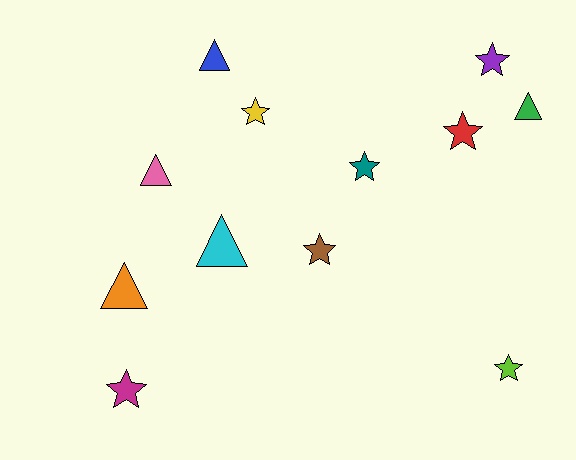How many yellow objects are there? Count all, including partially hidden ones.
There is 1 yellow object.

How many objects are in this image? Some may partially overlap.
There are 12 objects.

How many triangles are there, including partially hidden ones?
There are 5 triangles.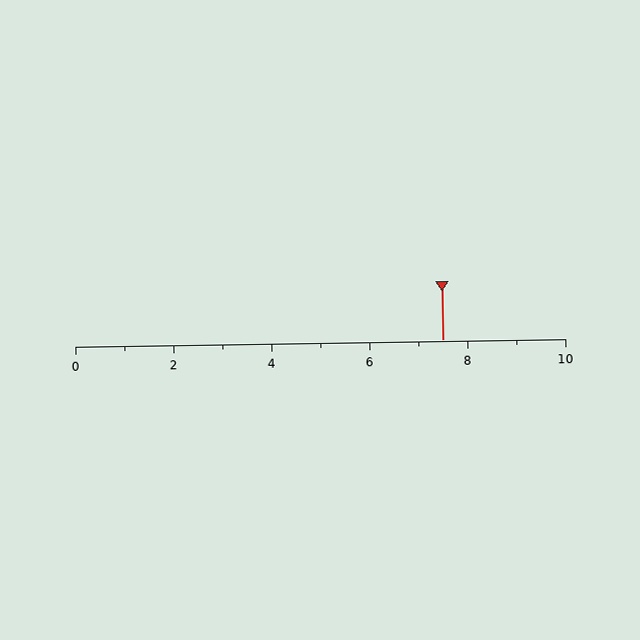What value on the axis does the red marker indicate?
The marker indicates approximately 7.5.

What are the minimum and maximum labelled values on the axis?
The axis runs from 0 to 10.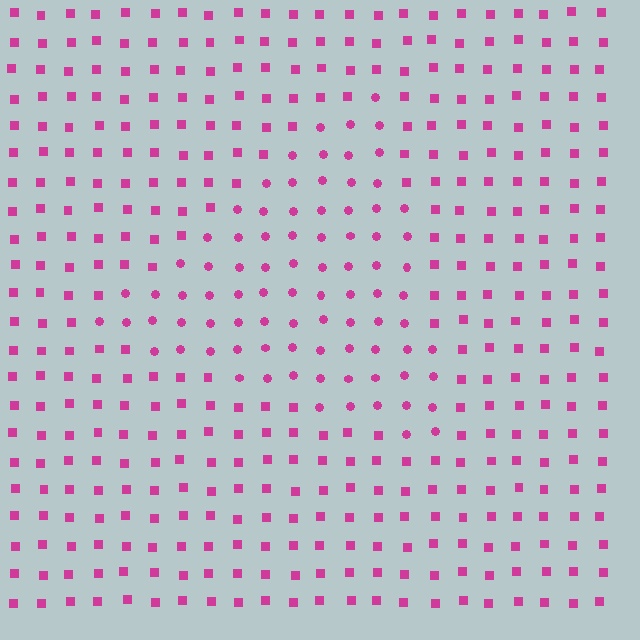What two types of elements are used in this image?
The image uses circles inside the triangle region and squares outside it.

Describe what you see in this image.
The image is filled with small magenta elements arranged in a uniform grid. A triangle-shaped region contains circles, while the surrounding area contains squares. The boundary is defined purely by the change in element shape.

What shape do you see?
I see a triangle.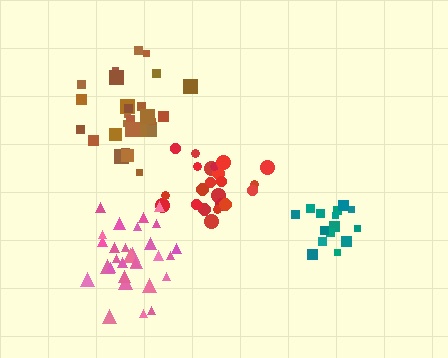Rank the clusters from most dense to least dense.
pink, teal, red, brown.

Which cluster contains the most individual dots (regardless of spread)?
Pink (30).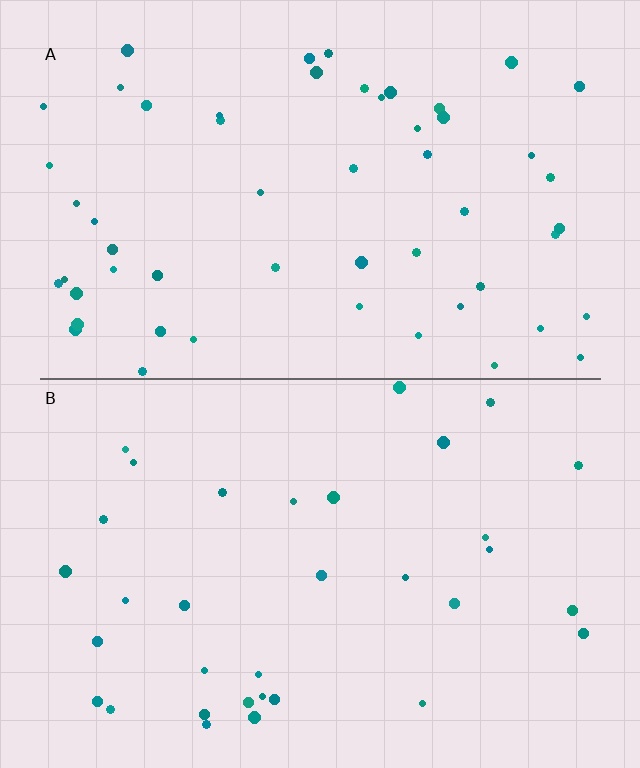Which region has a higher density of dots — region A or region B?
A (the top).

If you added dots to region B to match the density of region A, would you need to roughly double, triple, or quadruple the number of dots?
Approximately double.